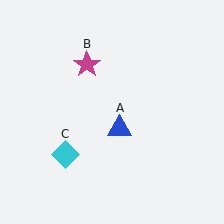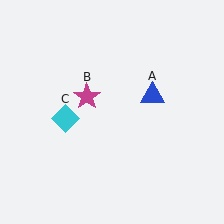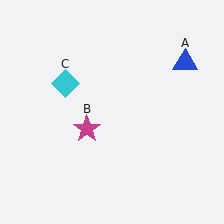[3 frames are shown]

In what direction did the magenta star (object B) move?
The magenta star (object B) moved down.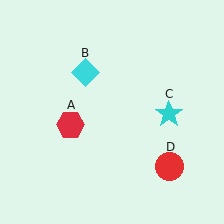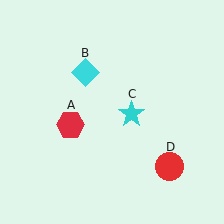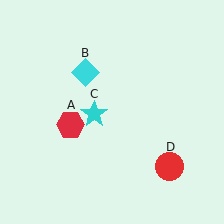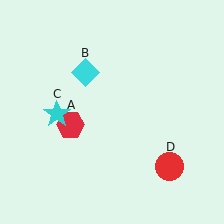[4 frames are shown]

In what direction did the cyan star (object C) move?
The cyan star (object C) moved left.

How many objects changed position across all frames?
1 object changed position: cyan star (object C).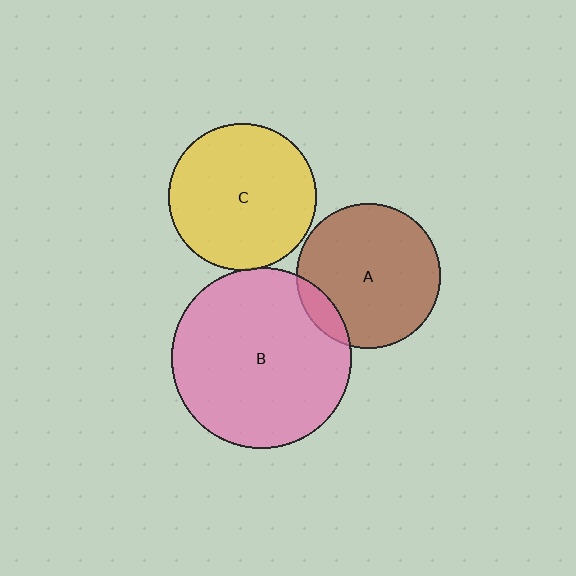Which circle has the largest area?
Circle B (pink).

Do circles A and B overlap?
Yes.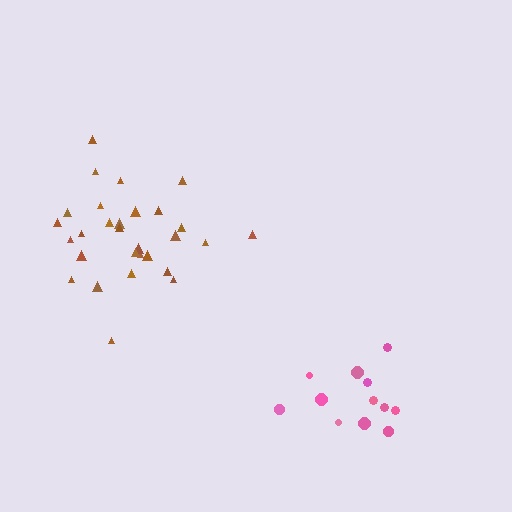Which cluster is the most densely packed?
Brown.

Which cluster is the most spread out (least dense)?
Pink.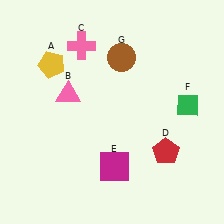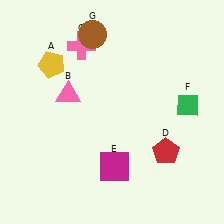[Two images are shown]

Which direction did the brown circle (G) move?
The brown circle (G) moved left.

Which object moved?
The brown circle (G) moved left.